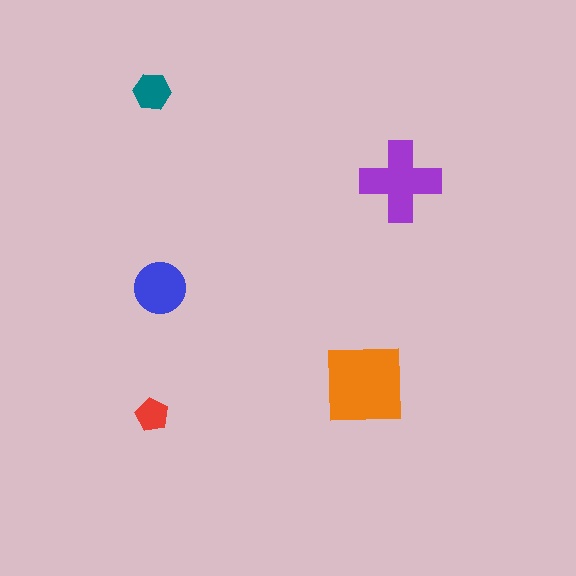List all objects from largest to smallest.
The orange square, the purple cross, the blue circle, the teal hexagon, the red pentagon.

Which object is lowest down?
The red pentagon is bottommost.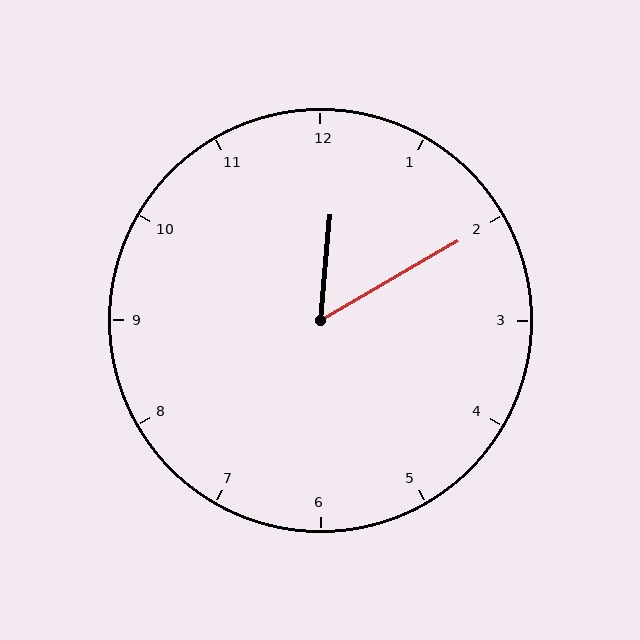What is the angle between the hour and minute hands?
Approximately 55 degrees.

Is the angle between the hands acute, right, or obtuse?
It is acute.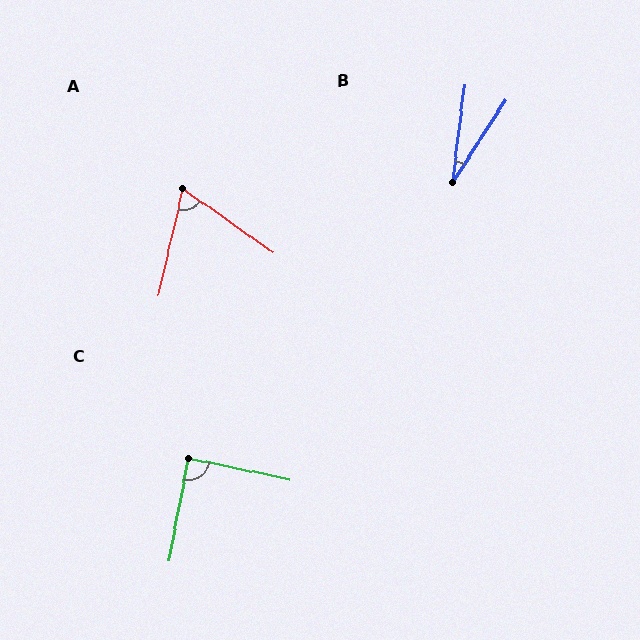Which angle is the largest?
C, at approximately 89 degrees.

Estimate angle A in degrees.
Approximately 68 degrees.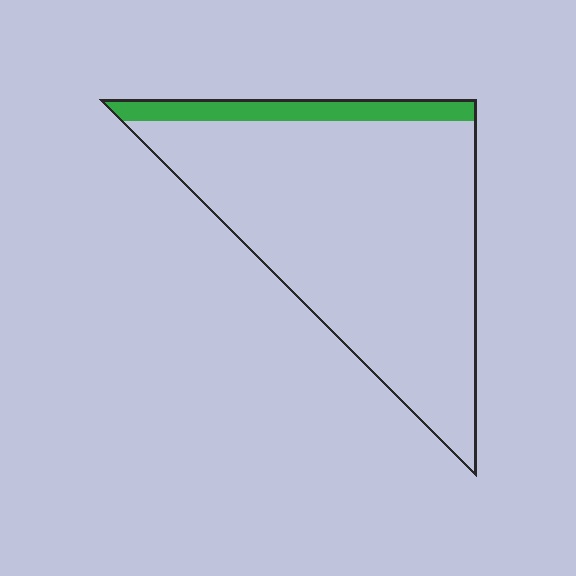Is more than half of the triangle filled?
No.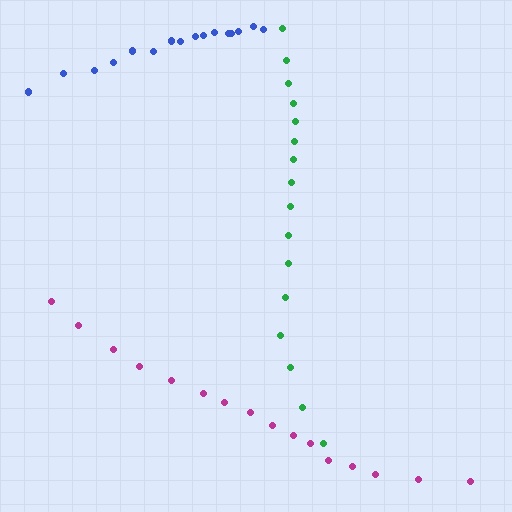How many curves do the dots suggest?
There are 3 distinct paths.